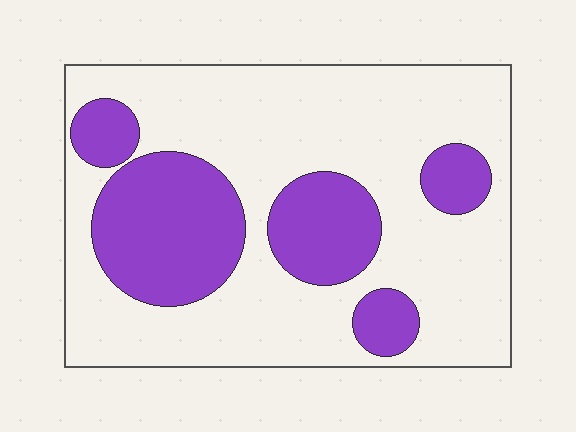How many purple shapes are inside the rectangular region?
5.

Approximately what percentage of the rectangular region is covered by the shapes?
Approximately 30%.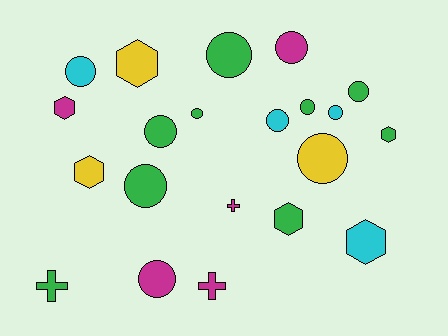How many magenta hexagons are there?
There is 1 magenta hexagon.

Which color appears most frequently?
Green, with 9 objects.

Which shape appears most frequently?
Circle, with 12 objects.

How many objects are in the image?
There are 21 objects.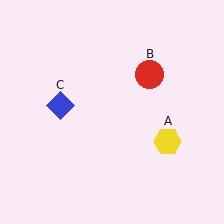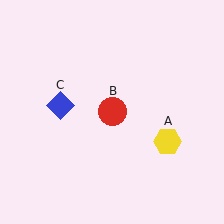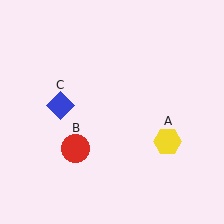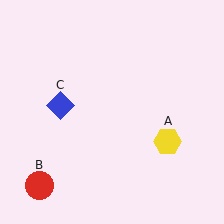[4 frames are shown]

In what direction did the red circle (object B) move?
The red circle (object B) moved down and to the left.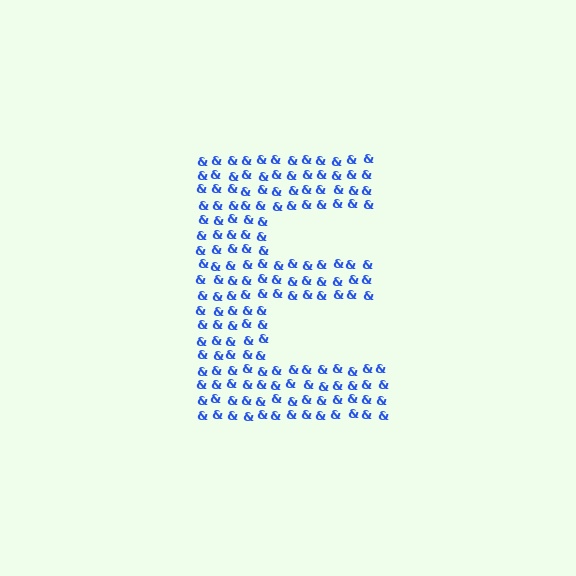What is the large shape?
The large shape is the letter E.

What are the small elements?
The small elements are ampersands.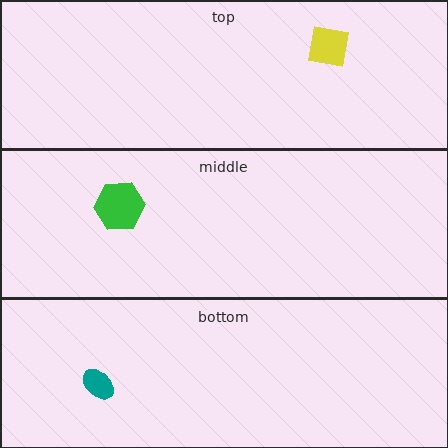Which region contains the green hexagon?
The middle region.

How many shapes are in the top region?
1.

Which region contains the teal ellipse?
The bottom region.